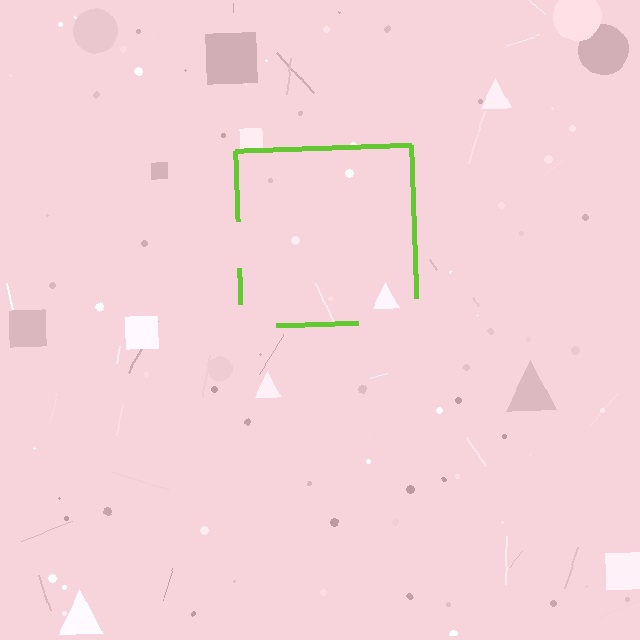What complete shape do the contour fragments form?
The contour fragments form a square.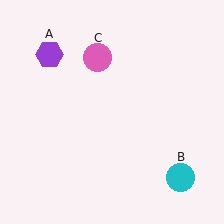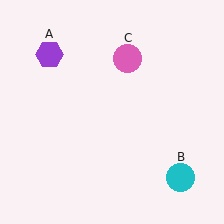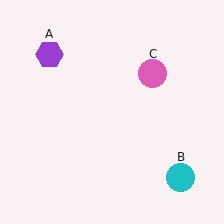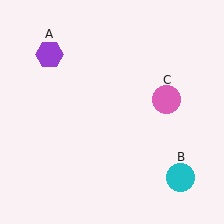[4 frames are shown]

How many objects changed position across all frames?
1 object changed position: pink circle (object C).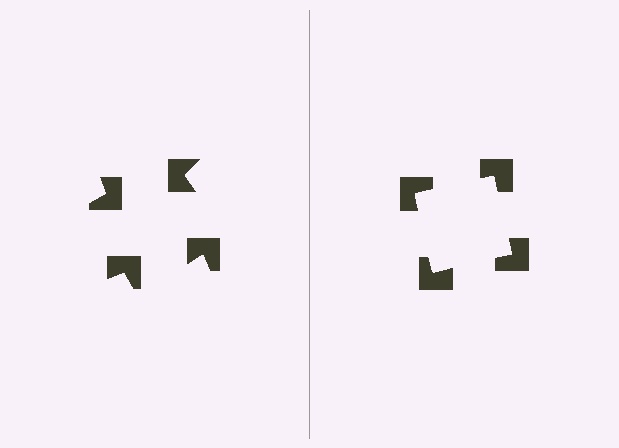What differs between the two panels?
The notched squares are positioned identically on both sides; only the wedge orientations differ. On the right they align to a square; on the left they are misaligned.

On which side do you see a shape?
An illusory square appears on the right side. On the left side the wedge cuts are rotated, so no coherent shape forms.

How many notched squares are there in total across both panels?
8 — 4 on each side.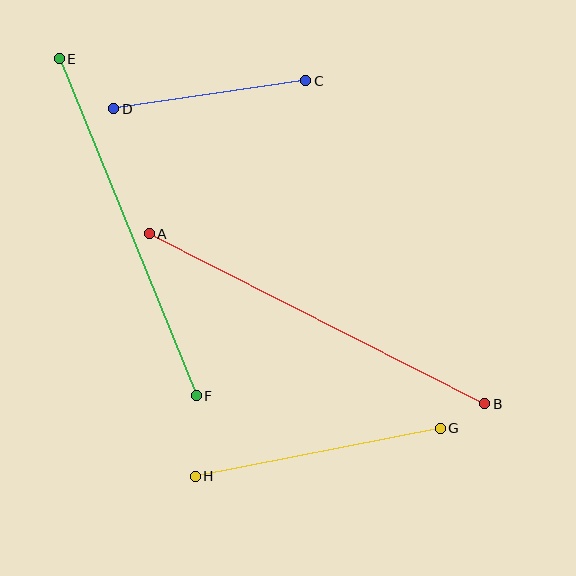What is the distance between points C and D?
The distance is approximately 194 pixels.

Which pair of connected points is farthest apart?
Points A and B are farthest apart.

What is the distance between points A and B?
The distance is approximately 376 pixels.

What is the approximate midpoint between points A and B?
The midpoint is at approximately (317, 319) pixels.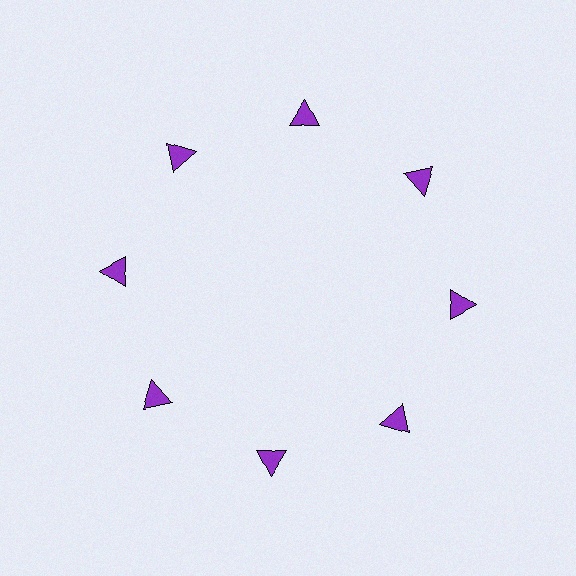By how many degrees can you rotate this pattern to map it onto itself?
The pattern maps onto itself every 45 degrees of rotation.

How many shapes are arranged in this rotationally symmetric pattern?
There are 8 shapes, arranged in 8 groups of 1.